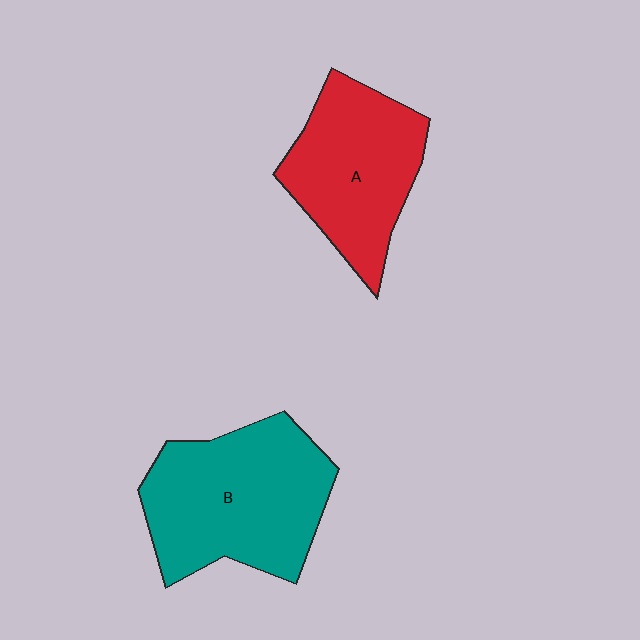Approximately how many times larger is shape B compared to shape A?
Approximately 1.3 times.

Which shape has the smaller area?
Shape A (red).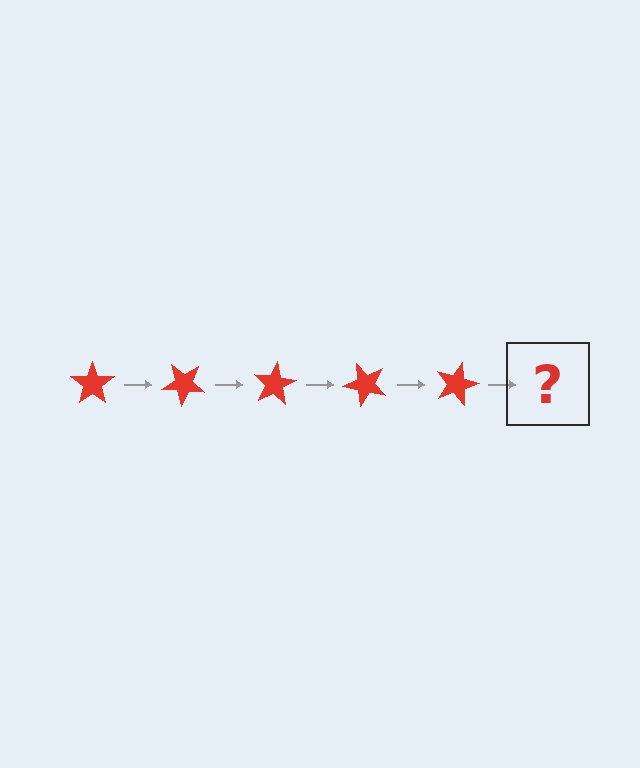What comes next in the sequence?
The next element should be a red star rotated 200 degrees.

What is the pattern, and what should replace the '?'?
The pattern is that the star rotates 40 degrees each step. The '?' should be a red star rotated 200 degrees.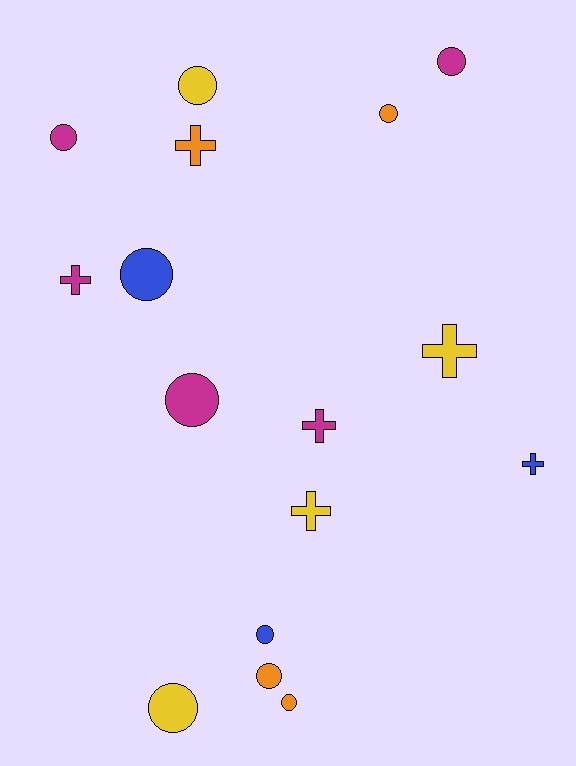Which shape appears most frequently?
Circle, with 10 objects.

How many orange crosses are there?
There is 1 orange cross.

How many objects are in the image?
There are 16 objects.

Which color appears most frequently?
Magenta, with 5 objects.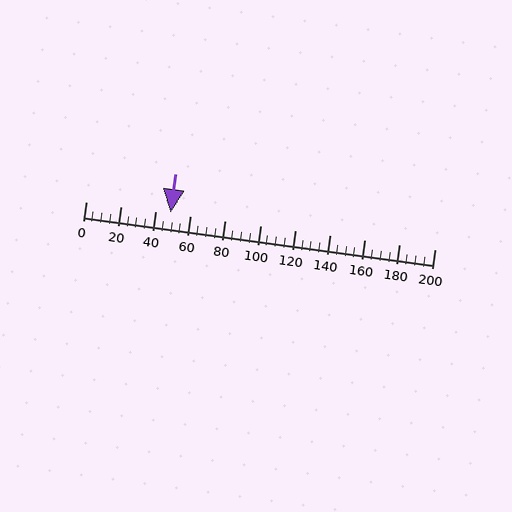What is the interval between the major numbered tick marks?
The major tick marks are spaced 20 units apart.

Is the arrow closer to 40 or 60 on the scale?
The arrow is closer to 40.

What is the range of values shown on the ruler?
The ruler shows values from 0 to 200.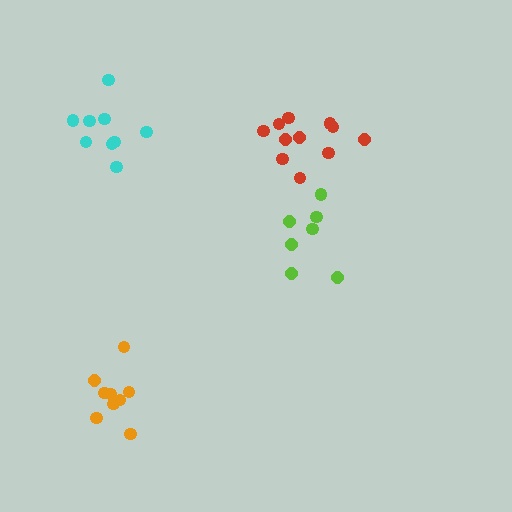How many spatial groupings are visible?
There are 4 spatial groupings.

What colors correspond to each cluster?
The clusters are colored: red, orange, lime, cyan.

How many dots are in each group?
Group 1: 11 dots, Group 2: 9 dots, Group 3: 7 dots, Group 4: 9 dots (36 total).